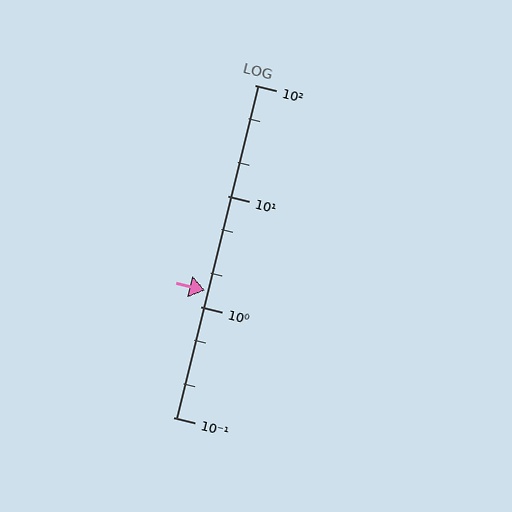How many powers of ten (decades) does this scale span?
The scale spans 3 decades, from 0.1 to 100.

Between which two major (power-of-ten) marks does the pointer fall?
The pointer is between 1 and 10.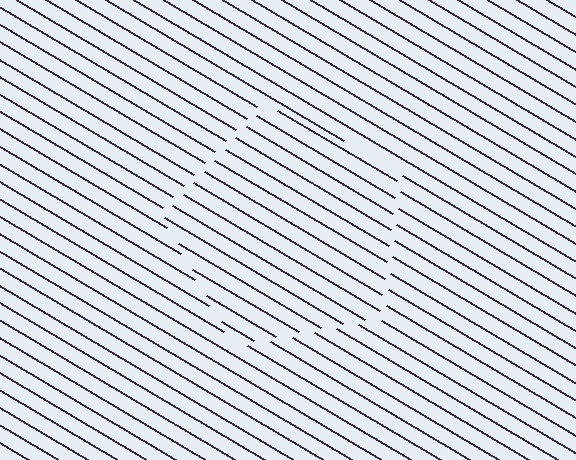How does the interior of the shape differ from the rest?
The interior of the shape contains the same grating, shifted by half a period — the contour is defined by the phase discontinuity where line-ends from the inner and outer gratings abut.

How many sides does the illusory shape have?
5 sides — the line-ends trace a pentagon.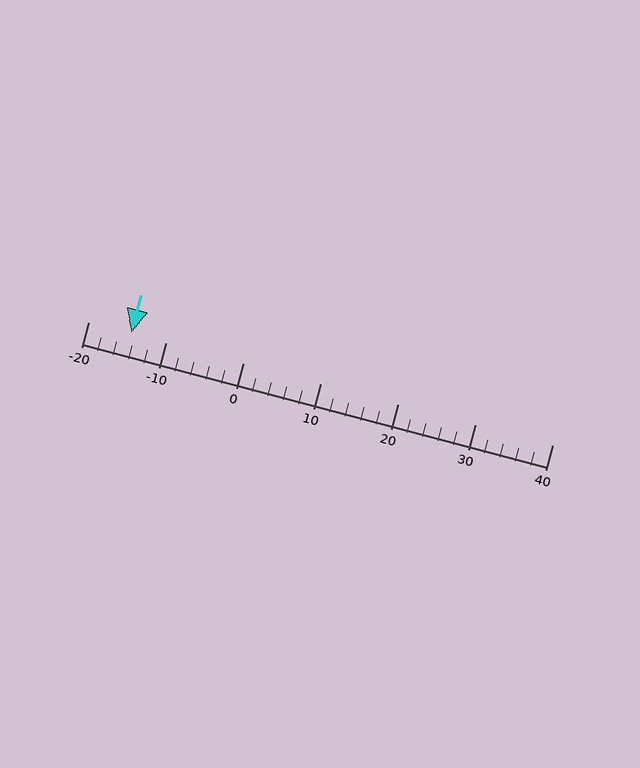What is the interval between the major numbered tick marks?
The major tick marks are spaced 10 units apart.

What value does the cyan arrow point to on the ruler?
The cyan arrow points to approximately -14.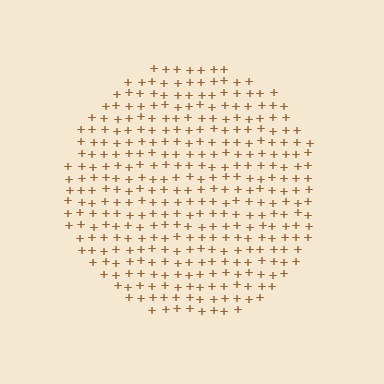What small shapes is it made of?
It is made of small plus signs.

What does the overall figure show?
The overall figure shows a circle.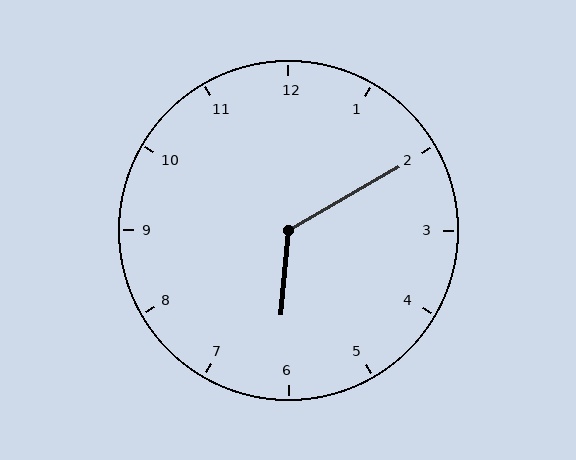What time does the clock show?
6:10.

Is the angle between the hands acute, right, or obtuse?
It is obtuse.